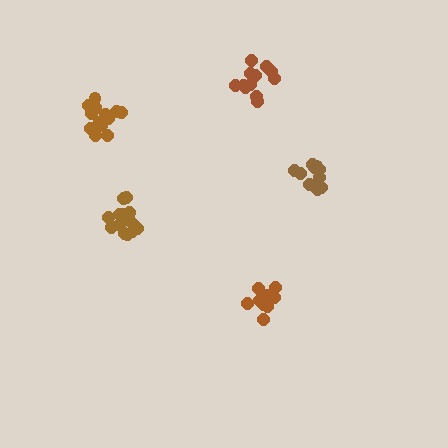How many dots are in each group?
Group 1: 15 dots, Group 2: 12 dots, Group 3: 10 dots, Group 4: 10 dots, Group 5: 15 dots (62 total).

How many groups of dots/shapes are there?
There are 5 groups.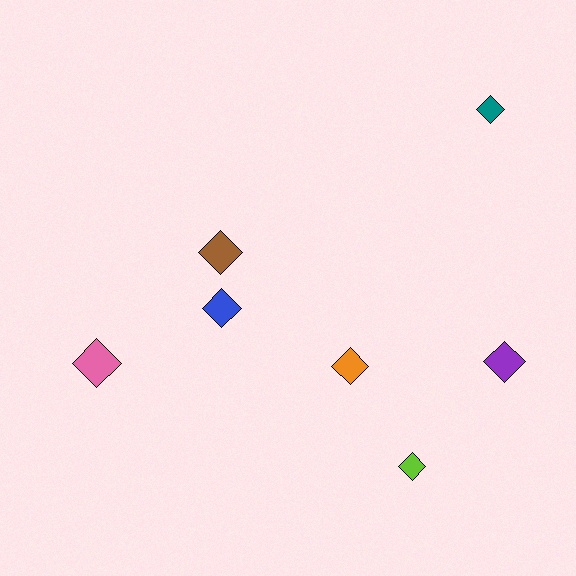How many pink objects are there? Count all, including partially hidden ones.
There is 1 pink object.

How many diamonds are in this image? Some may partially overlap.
There are 7 diamonds.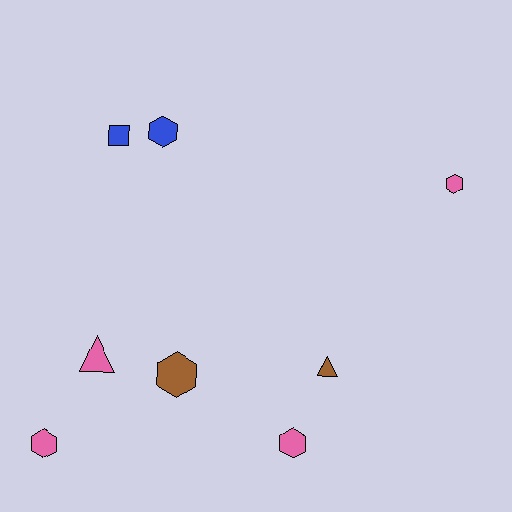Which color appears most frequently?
Pink, with 4 objects.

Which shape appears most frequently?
Hexagon, with 5 objects.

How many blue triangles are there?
There are no blue triangles.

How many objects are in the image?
There are 8 objects.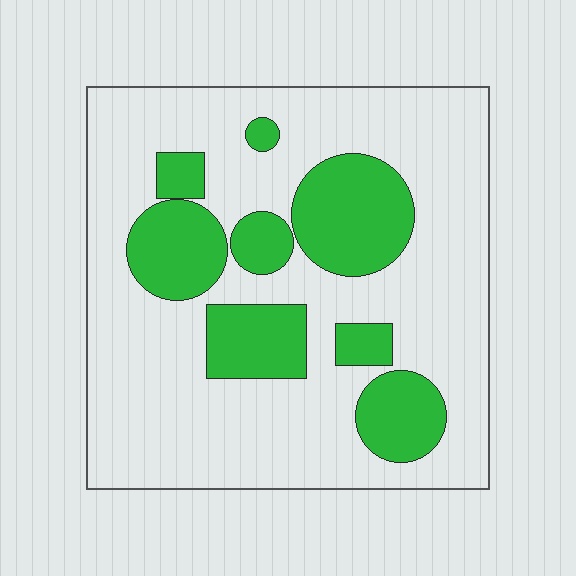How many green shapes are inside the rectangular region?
8.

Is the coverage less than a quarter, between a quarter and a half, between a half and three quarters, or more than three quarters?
Between a quarter and a half.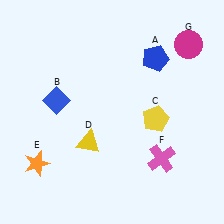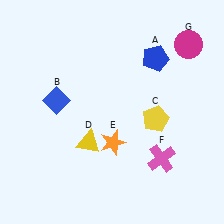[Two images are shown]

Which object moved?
The orange star (E) moved right.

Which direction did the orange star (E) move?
The orange star (E) moved right.